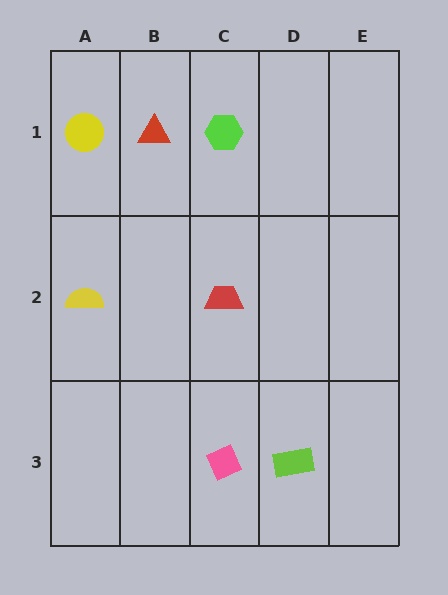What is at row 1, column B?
A red triangle.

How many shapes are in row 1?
3 shapes.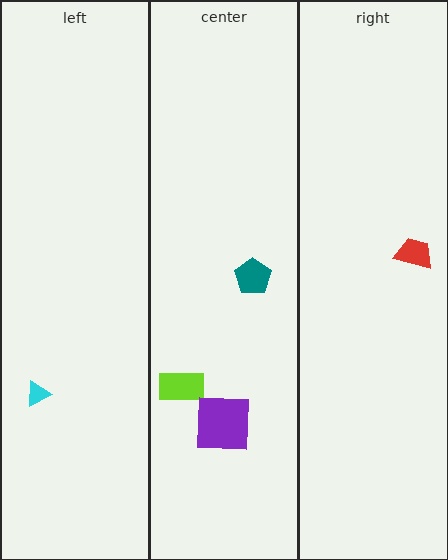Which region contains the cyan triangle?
The left region.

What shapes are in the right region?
The red trapezoid.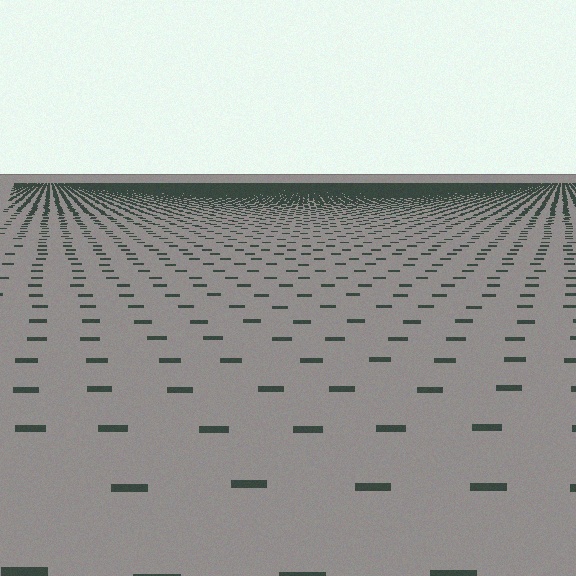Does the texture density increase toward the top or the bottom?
Density increases toward the top.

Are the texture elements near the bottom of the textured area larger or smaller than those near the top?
Larger. Near the bottom, elements are closer to the viewer and appear at a bigger on-screen size.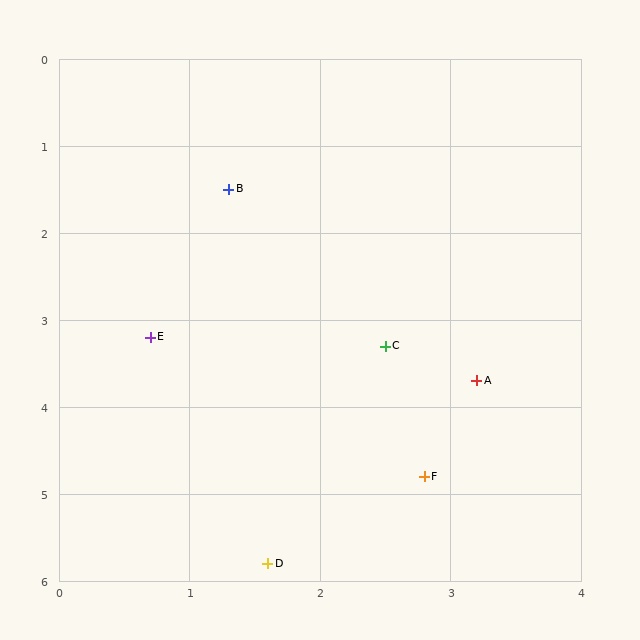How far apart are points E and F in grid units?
Points E and F are about 2.6 grid units apart.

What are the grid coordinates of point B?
Point B is at approximately (1.3, 1.5).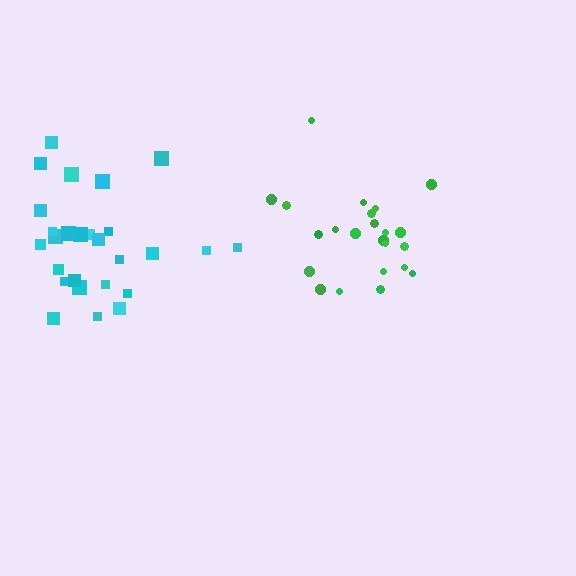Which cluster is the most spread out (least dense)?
Cyan.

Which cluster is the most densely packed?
Green.